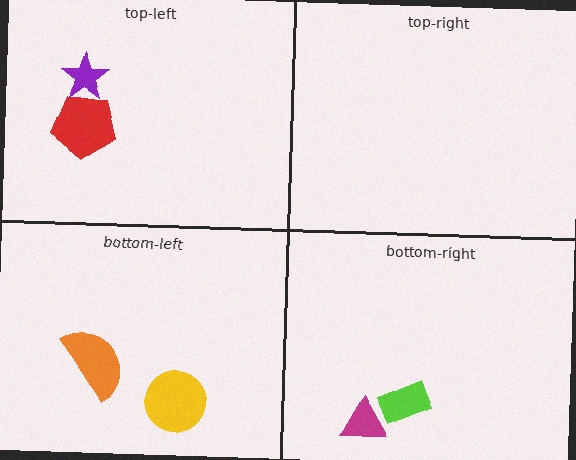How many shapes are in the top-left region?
2.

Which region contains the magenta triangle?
The bottom-right region.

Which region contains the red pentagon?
The top-left region.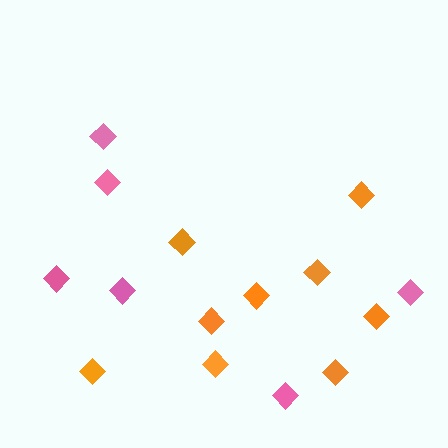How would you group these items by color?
There are 2 groups: one group of orange diamonds (9) and one group of pink diamonds (6).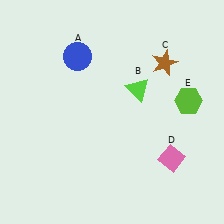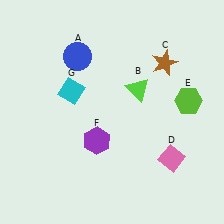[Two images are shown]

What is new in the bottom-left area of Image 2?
A purple hexagon (F) was added in the bottom-left area of Image 2.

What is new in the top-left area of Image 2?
A cyan diamond (G) was added in the top-left area of Image 2.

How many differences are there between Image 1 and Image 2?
There are 2 differences between the two images.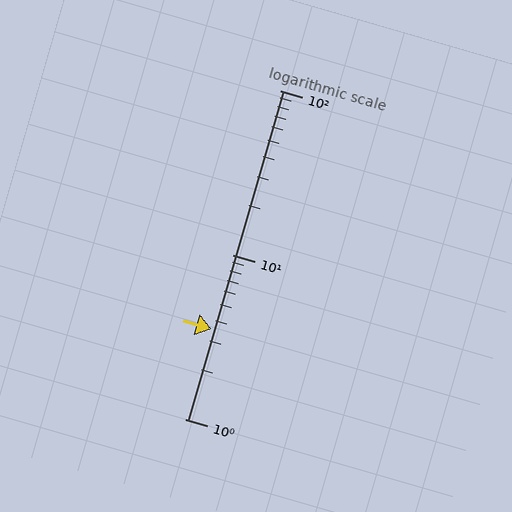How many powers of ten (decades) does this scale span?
The scale spans 2 decades, from 1 to 100.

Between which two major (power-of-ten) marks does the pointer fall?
The pointer is between 1 and 10.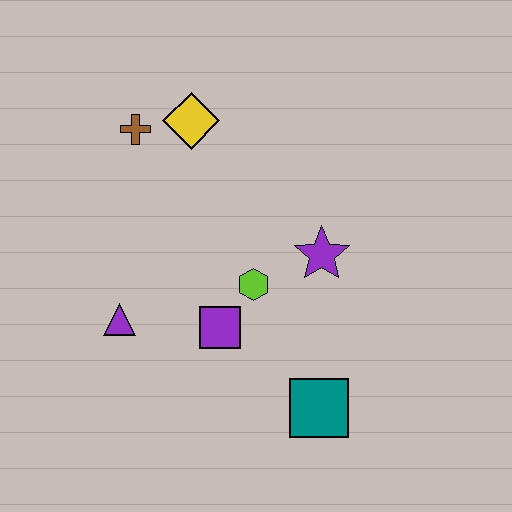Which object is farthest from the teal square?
The brown cross is farthest from the teal square.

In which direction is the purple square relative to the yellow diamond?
The purple square is below the yellow diamond.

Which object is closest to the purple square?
The lime hexagon is closest to the purple square.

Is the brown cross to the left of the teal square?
Yes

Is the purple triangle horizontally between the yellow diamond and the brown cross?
No